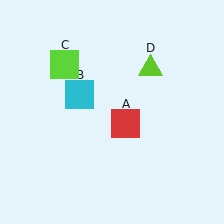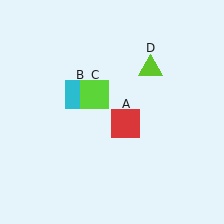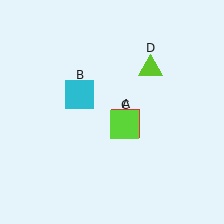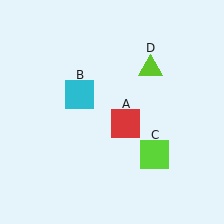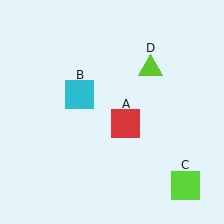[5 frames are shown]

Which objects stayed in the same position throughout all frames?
Red square (object A) and cyan square (object B) and lime triangle (object D) remained stationary.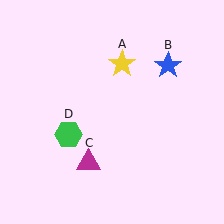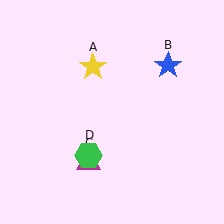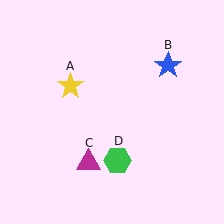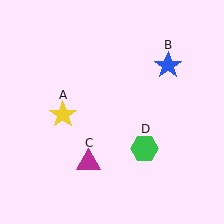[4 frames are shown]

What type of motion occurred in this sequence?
The yellow star (object A), green hexagon (object D) rotated counterclockwise around the center of the scene.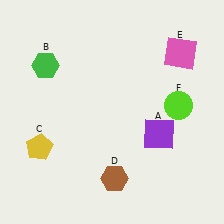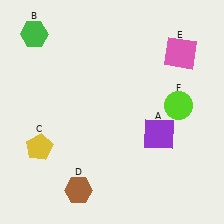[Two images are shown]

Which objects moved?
The objects that moved are: the green hexagon (B), the brown hexagon (D).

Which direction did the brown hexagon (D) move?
The brown hexagon (D) moved left.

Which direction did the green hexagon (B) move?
The green hexagon (B) moved up.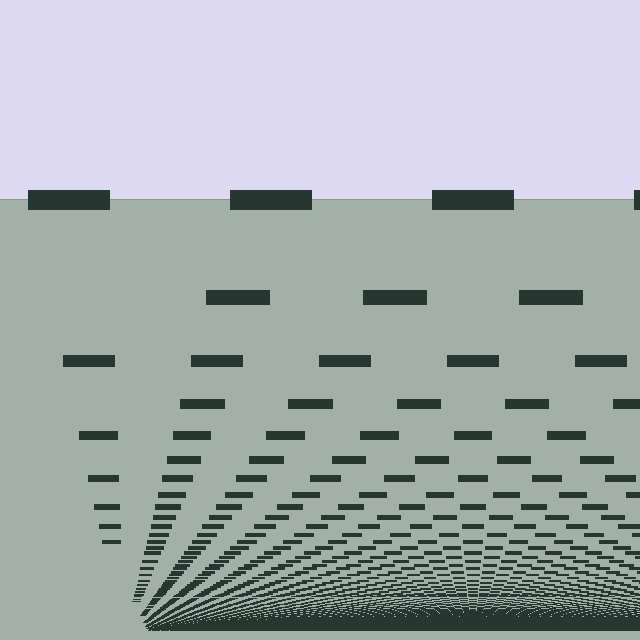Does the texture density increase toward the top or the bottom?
Density increases toward the bottom.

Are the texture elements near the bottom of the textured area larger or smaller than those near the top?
Smaller. The gradient is inverted — elements near the bottom are smaller and denser.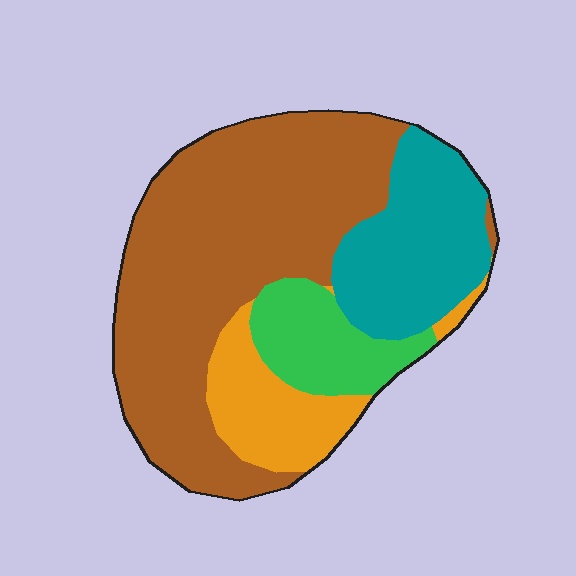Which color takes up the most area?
Brown, at roughly 55%.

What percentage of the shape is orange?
Orange takes up about one eighth (1/8) of the shape.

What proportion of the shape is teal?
Teal covers about 20% of the shape.